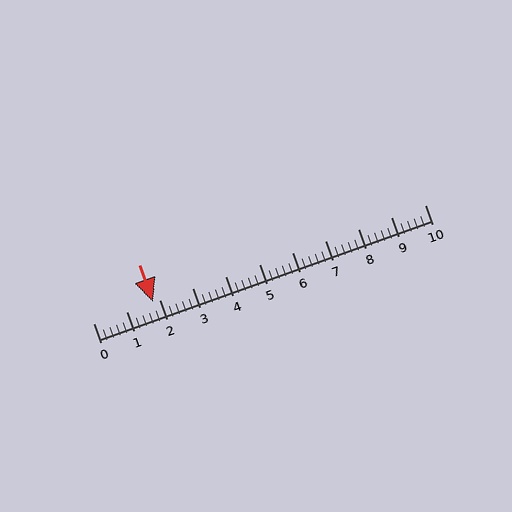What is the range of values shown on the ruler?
The ruler shows values from 0 to 10.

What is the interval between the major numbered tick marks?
The major tick marks are spaced 1 units apart.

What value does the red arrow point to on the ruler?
The red arrow points to approximately 1.8.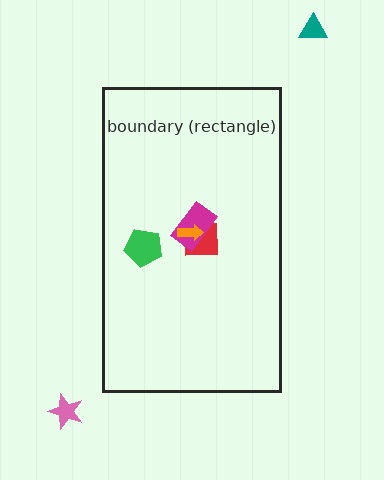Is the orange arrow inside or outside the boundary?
Inside.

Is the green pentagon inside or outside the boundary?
Inside.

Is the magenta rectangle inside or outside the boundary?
Inside.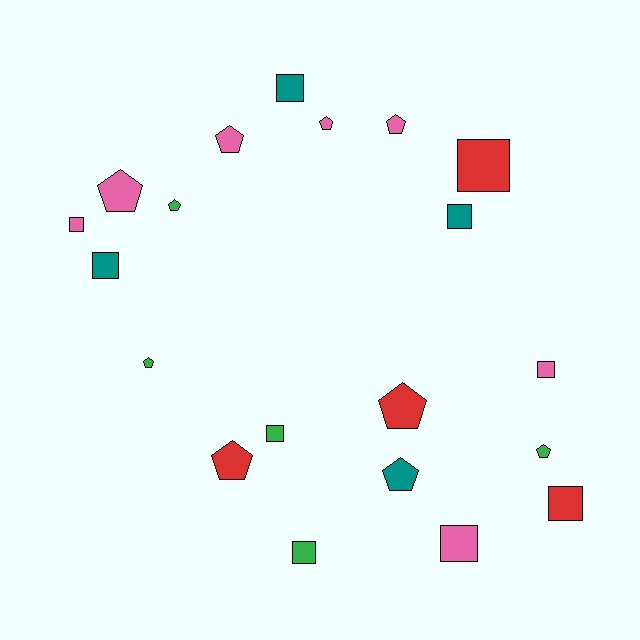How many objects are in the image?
There are 20 objects.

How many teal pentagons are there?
There is 1 teal pentagon.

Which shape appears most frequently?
Pentagon, with 10 objects.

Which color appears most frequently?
Pink, with 7 objects.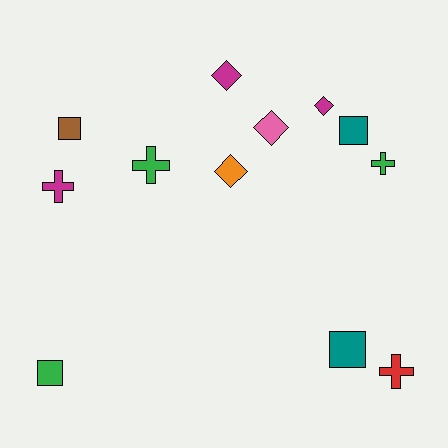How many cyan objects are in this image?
There are no cyan objects.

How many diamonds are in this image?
There are 4 diamonds.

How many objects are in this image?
There are 12 objects.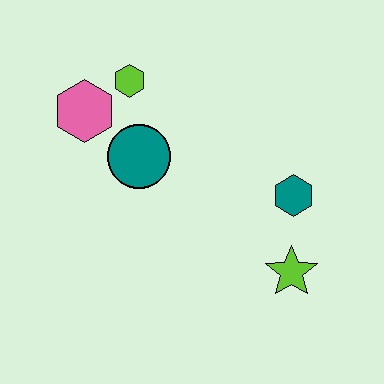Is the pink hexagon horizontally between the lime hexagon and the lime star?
No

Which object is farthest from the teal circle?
The lime star is farthest from the teal circle.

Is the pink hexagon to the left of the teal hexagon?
Yes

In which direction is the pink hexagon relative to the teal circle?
The pink hexagon is to the left of the teal circle.